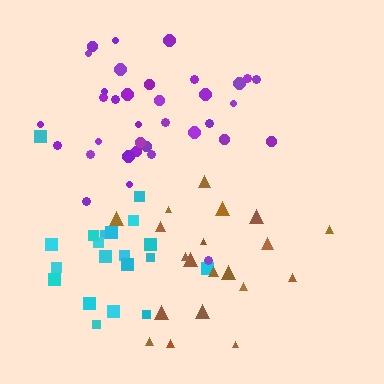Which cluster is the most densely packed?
Brown.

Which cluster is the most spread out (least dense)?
Cyan.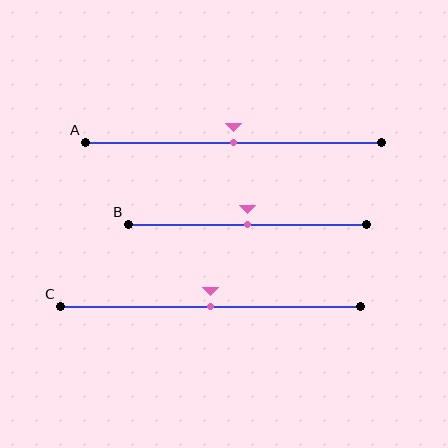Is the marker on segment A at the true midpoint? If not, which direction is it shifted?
Yes, the marker on segment A is at the true midpoint.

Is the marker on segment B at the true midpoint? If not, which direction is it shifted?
Yes, the marker on segment B is at the true midpoint.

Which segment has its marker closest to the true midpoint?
Segment A has its marker closest to the true midpoint.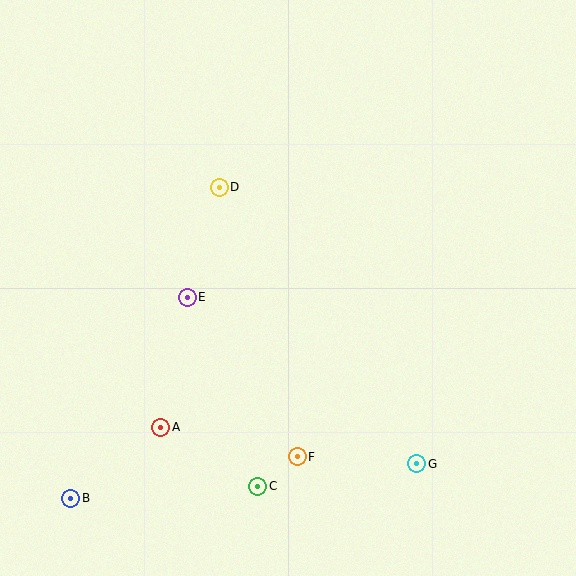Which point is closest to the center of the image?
Point E at (187, 297) is closest to the center.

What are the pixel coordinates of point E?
Point E is at (187, 297).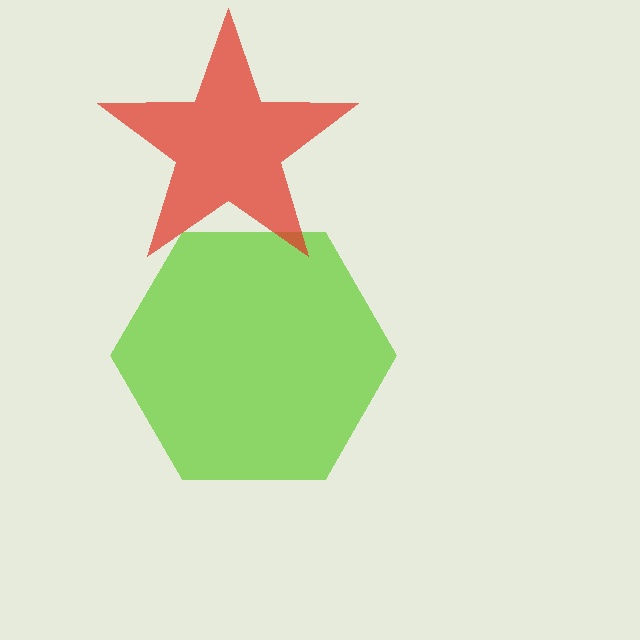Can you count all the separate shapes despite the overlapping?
Yes, there are 2 separate shapes.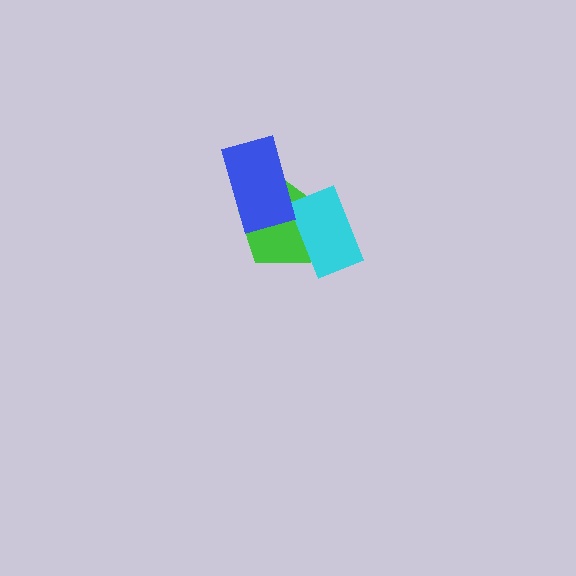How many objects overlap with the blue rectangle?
1 object overlaps with the blue rectangle.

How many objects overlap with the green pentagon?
2 objects overlap with the green pentagon.